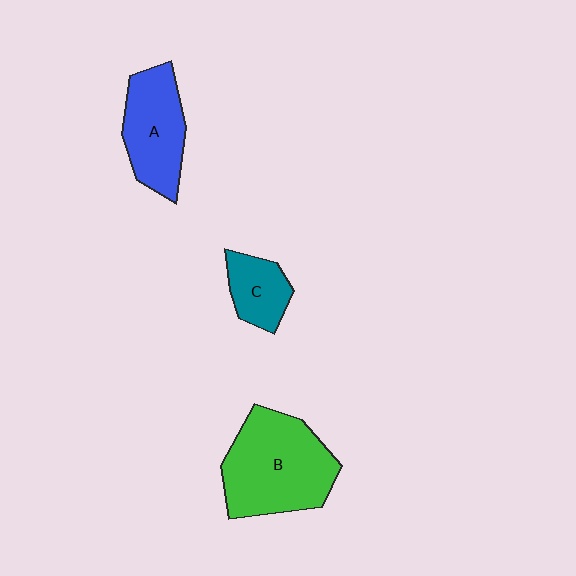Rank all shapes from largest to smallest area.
From largest to smallest: B (green), A (blue), C (teal).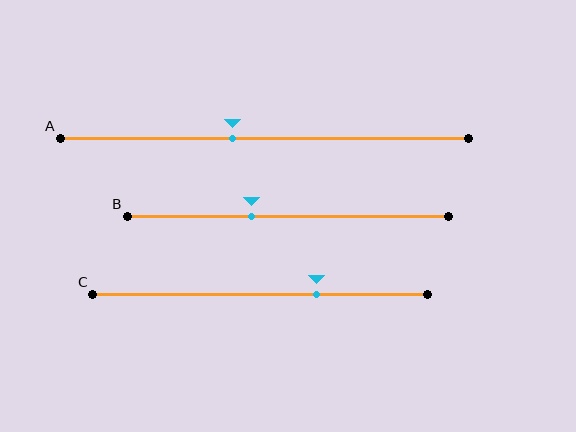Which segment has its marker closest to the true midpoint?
Segment A has its marker closest to the true midpoint.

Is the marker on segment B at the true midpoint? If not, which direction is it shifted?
No, the marker on segment B is shifted to the left by about 11% of the segment length.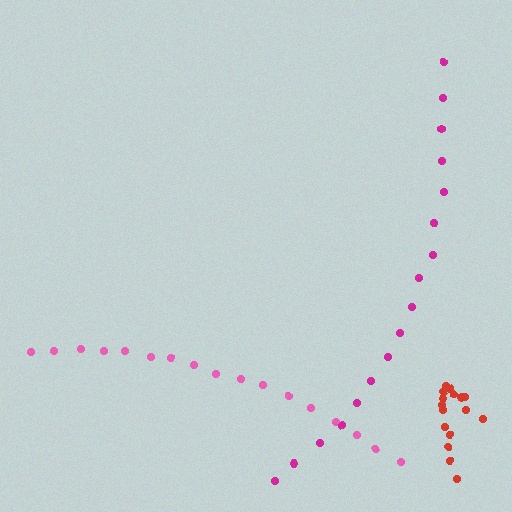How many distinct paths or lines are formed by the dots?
There are 3 distinct paths.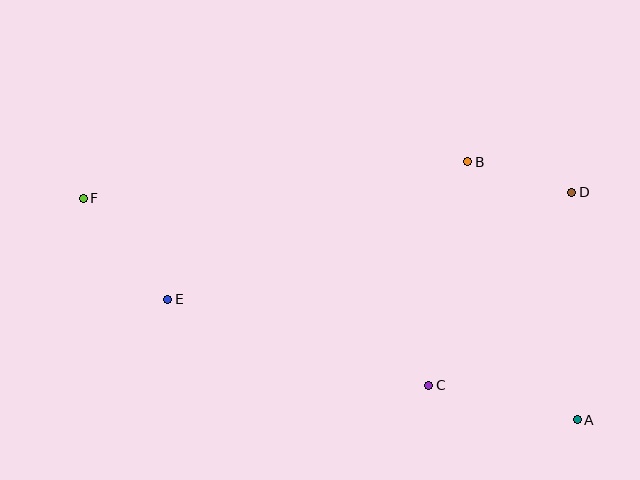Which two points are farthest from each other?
Points A and F are farthest from each other.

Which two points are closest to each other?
Points B and D are closest to each other.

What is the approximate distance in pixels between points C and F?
The distance between C and F is approximately 393 pixels.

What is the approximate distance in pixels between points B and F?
The distance between B and F is approximately 386 pixels.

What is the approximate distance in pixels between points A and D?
The distance between A and D is approximately 228 pixels.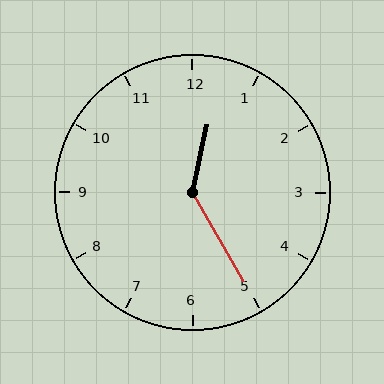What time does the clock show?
12:25.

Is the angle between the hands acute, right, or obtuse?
It is obtuse.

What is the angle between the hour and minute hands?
Approximately 138 degrees.